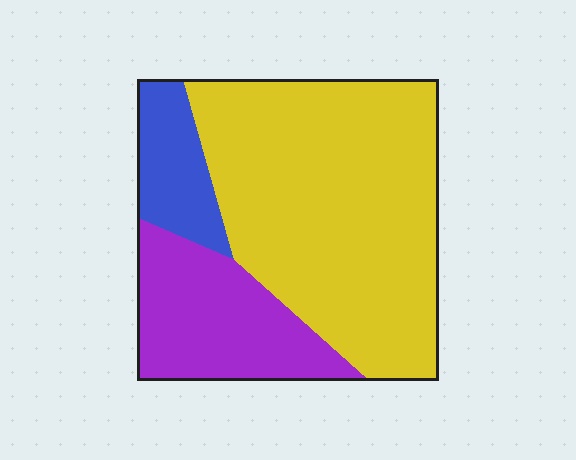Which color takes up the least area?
Blue, at roughly 10%.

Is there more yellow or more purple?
Yellow.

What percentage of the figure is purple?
Purple covers 24% of the figure.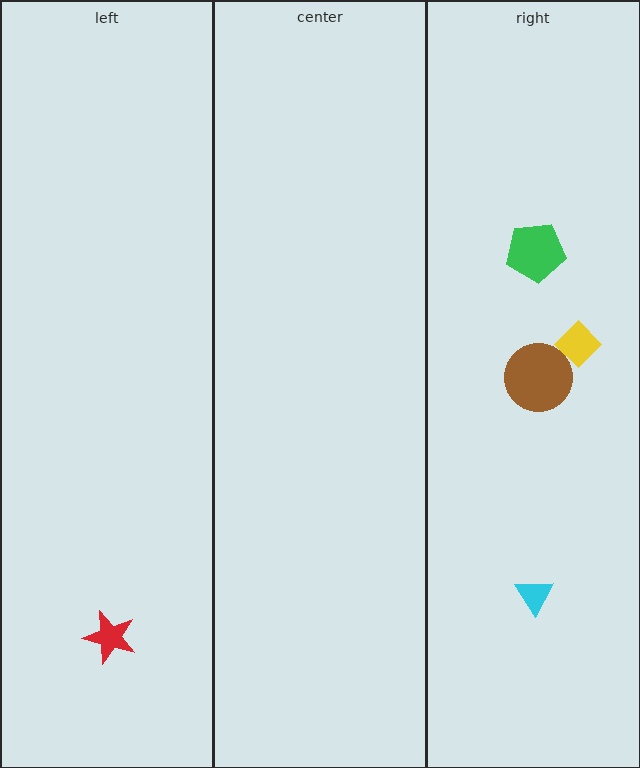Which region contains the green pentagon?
The right region.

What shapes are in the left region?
The red star.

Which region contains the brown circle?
The right region.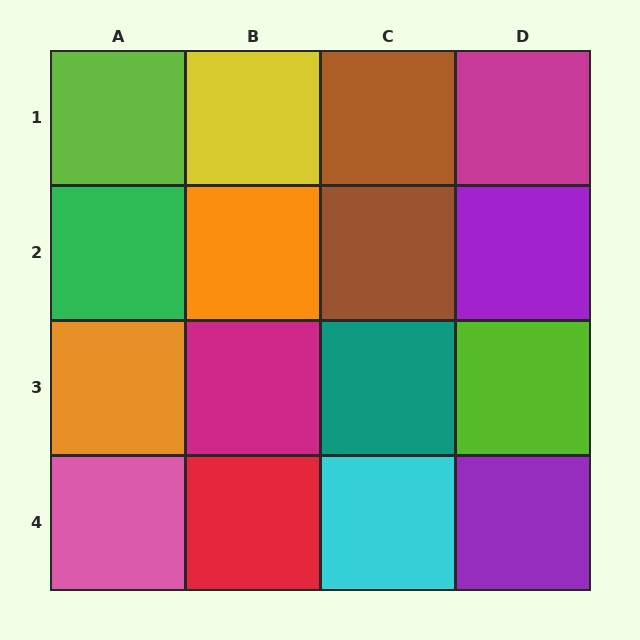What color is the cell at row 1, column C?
Brown.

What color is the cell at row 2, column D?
Purple.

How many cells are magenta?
2 cells are magenta.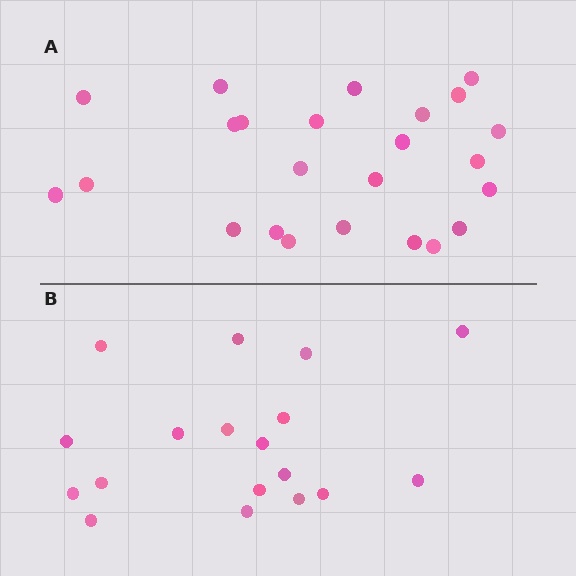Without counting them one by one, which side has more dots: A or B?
Region A (the top region) has more dots.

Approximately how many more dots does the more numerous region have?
Region A has about 6 more dots than region B.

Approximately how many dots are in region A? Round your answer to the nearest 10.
About 20 dots. (The exact count is 24, which rounds to 20.)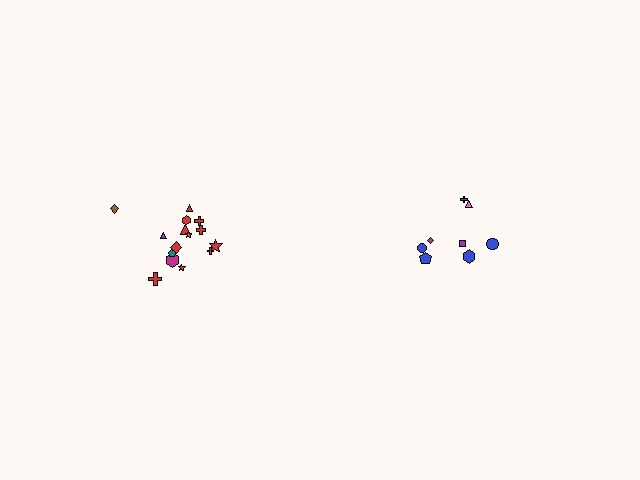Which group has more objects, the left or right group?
The left group.